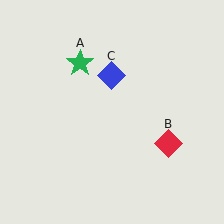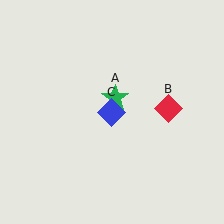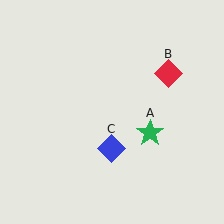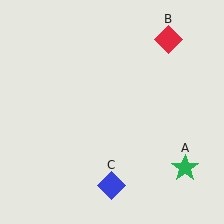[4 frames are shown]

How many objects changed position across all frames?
3 objects changed position: green star (object A), red diamond (object B), blue diamond (object C).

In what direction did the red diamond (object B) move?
The red diamond (object B) moved up.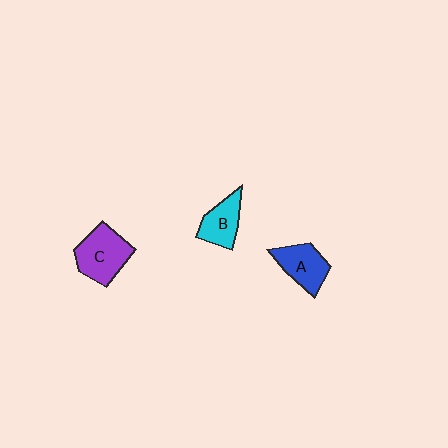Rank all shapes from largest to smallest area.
From largest to smallest: C (purple), A (blue), B (cyan).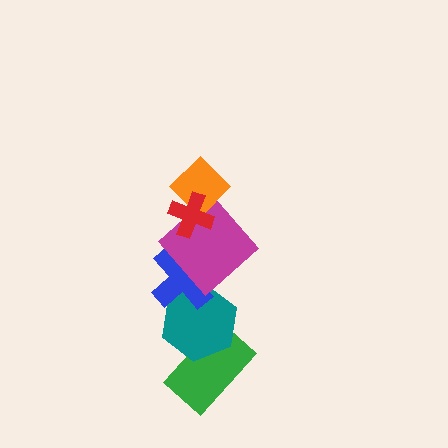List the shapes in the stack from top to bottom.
From top to bottom: the red cross, the orange diamond, the magenta diamond, the blue cross, the teal hexagon, the green rectangle.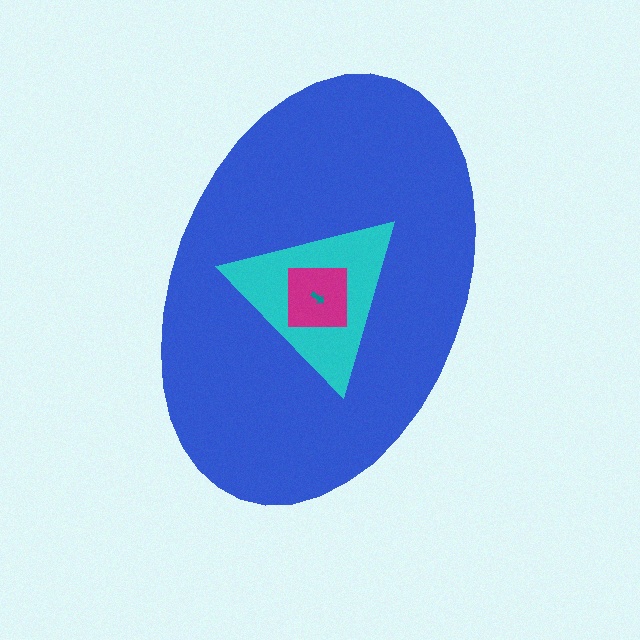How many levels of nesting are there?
4.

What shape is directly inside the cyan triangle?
The magenta square.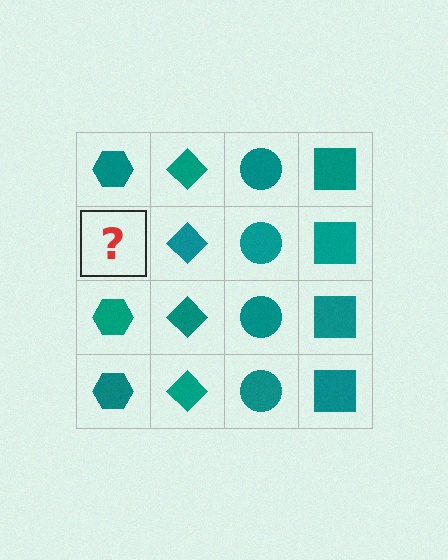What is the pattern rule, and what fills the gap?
The rule is that each column has a consistent shape. The gap should be filled with a teal hexagon.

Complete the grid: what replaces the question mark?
The question mark should be replaced with a teal hexagon.